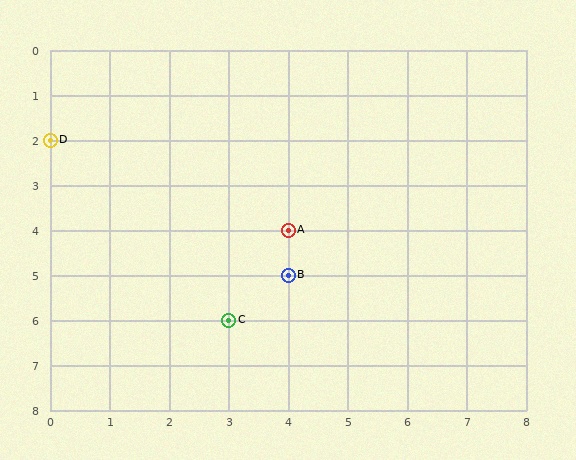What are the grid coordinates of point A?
Point A is at grid coordinates (4, 4).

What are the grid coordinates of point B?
Point B is at grid coordinates (4, 5).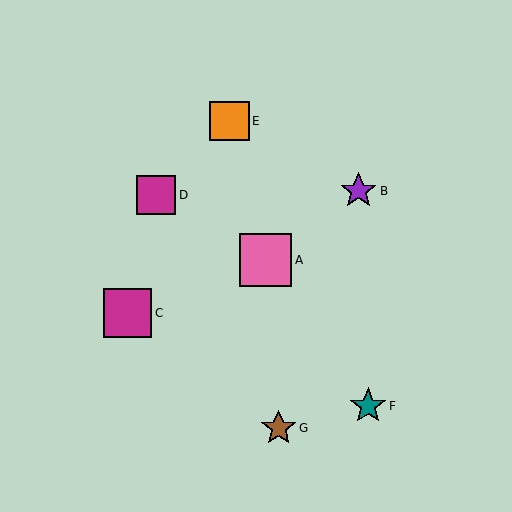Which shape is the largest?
The pink square (labeled A) is the largest.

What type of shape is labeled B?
Shape B is a purple star.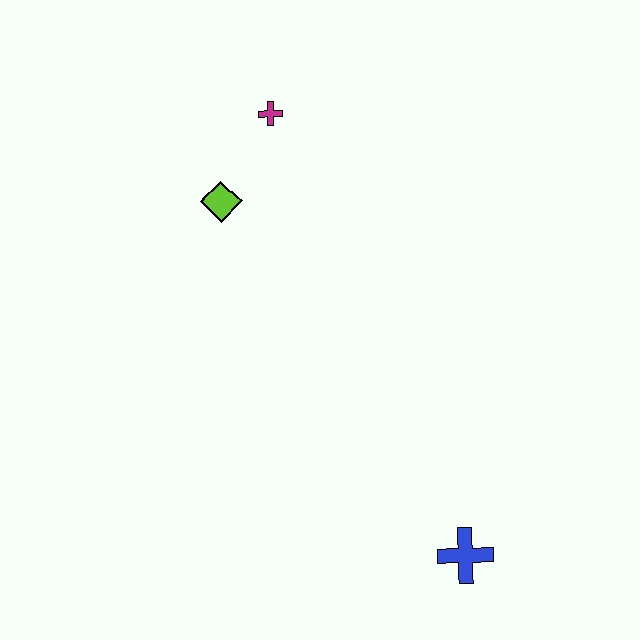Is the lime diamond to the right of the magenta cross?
No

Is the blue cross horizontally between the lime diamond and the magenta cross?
No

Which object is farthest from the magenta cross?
The blue cross is farthest from the magenta cross.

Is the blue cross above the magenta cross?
No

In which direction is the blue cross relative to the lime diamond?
The blue cross is below the lime diamond.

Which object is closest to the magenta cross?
The lime diamond is closest to the magenta cross.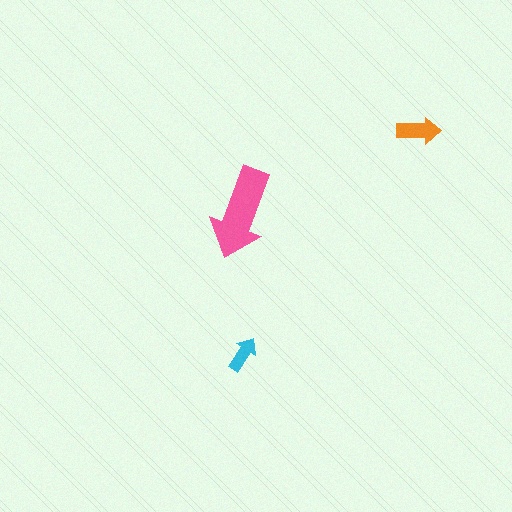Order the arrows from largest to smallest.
the pink one, the orange one, the cyan one.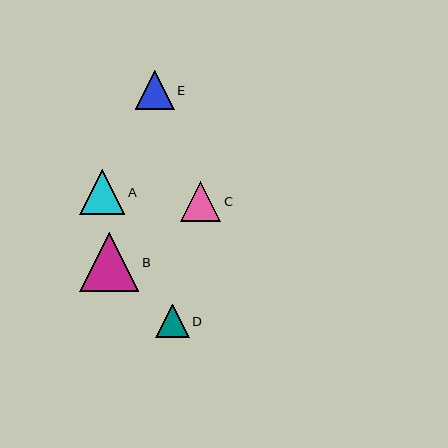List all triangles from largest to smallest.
From largest to smallest: B, A, C, E, D.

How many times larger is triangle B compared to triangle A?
Triangle B is approximately 1.3 times the size of triangle A.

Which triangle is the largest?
Triangle B is the largest with a size of approximately 59 pixels.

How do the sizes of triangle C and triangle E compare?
Triangle C and triangle E are approximately the same size.